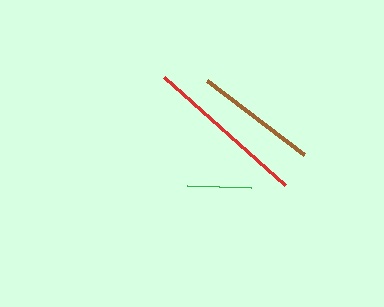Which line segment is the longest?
The red line is the longest at approximately 162 pixels.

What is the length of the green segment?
The green segment is approximately 65 pixels long.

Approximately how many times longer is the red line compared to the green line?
The red line is approximately 2.5 times the length of the green line.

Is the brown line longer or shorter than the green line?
The brown line is longer than the green line.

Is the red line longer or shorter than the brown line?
The red line is longer than the brown line.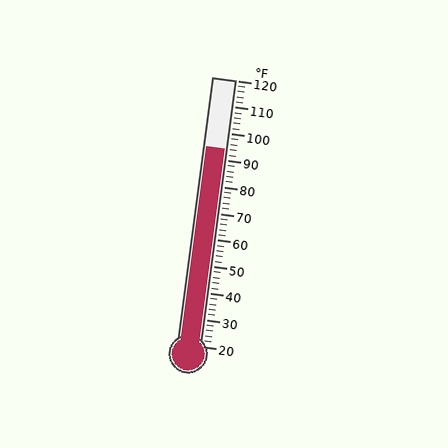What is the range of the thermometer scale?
The thermometer scale ranges from 20°F to 120°F.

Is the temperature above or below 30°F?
The temperature is above 30°F.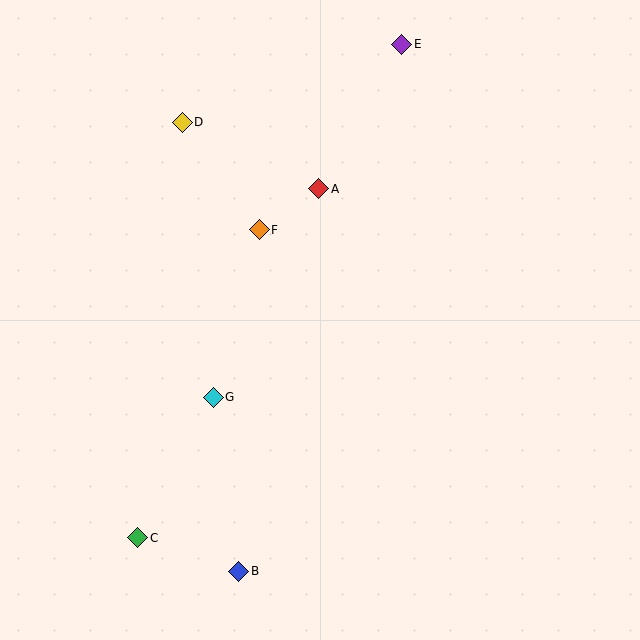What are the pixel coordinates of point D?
Point D is at (182, 122).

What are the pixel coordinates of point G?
Point G is at (213, 397).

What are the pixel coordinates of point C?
Point C is at (138, 538).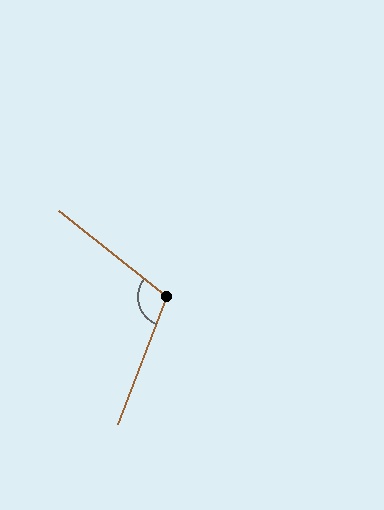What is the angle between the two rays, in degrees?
Approximately 107 degrees.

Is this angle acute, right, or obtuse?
It is obtuse.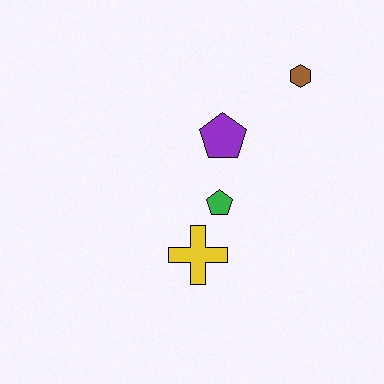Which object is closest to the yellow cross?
The green pentagon is closest to the yellow cross.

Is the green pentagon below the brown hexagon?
Yes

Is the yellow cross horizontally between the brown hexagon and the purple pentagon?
No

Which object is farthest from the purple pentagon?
The yellow cross is farthest from the purple pentagon.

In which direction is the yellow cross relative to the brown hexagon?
The yellow cross is below the brown hexagon.